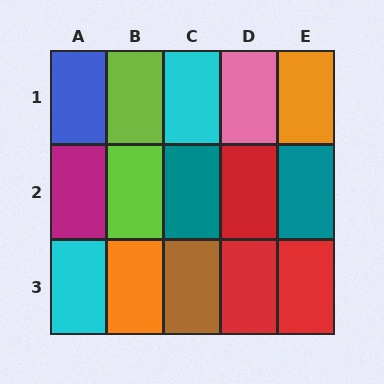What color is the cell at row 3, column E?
Red.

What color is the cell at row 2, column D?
Red.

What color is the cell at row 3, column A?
Cyan.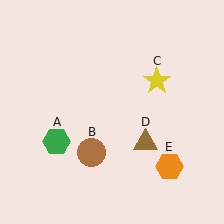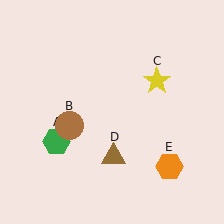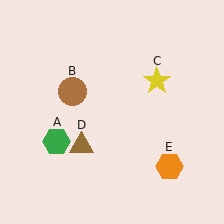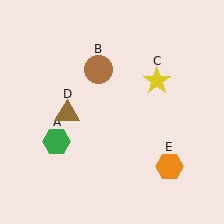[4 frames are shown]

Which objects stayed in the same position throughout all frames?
Green hexagon (object A) and yellow star (object C) and orange hexagon (object E) remained stationary.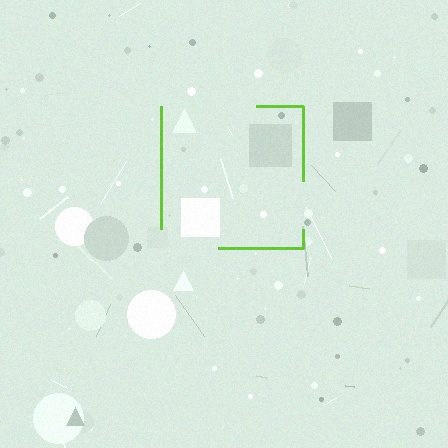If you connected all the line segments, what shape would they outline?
They would outline a square.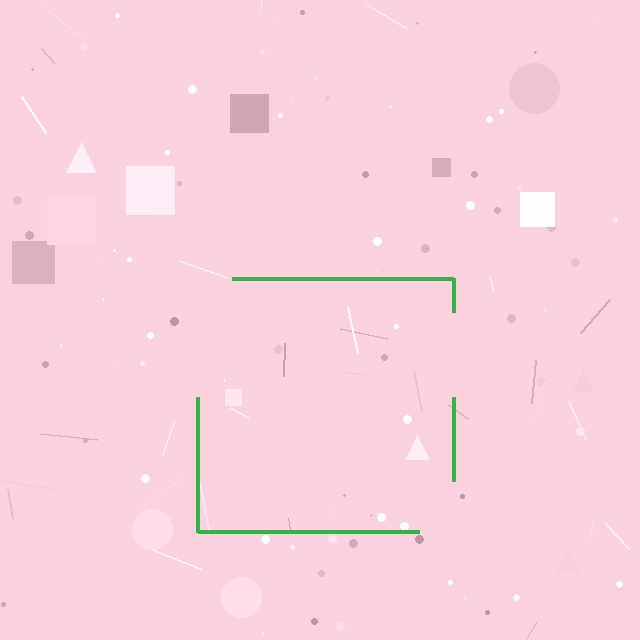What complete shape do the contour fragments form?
The contour fragments form a square.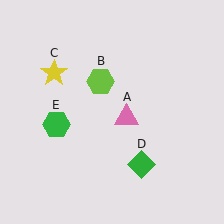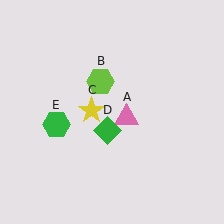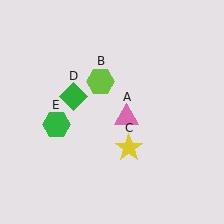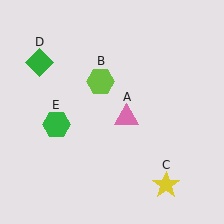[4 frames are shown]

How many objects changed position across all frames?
2 objects changed position: yellow star (object C), green diamond (object D).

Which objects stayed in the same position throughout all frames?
Pink triangle (object A) and lime hexagon (object B) and green hexagon (object E) remained stationary.